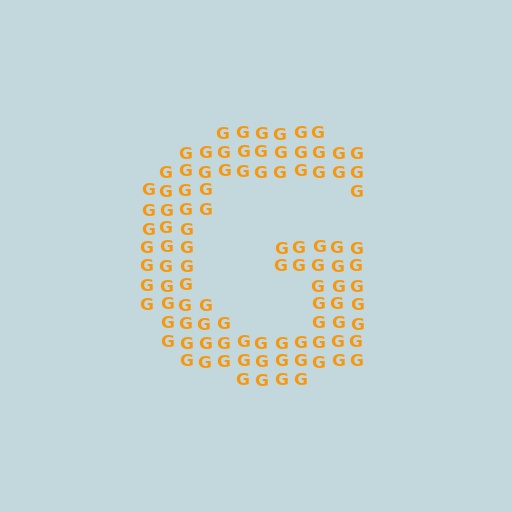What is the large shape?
The large shape is the letter G.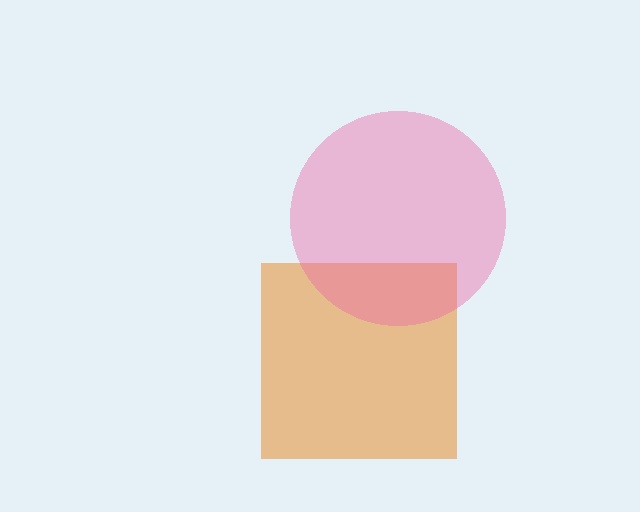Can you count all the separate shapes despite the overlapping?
Yes, there are 2 separate shapes.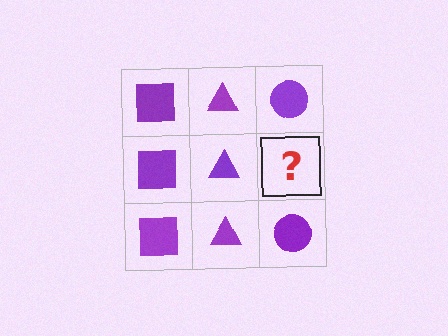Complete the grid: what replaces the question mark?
The question mark should be replaced with a purple circle.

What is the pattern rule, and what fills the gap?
The rule is that each column has a consistent shape. The gap should be filled with a purple circle.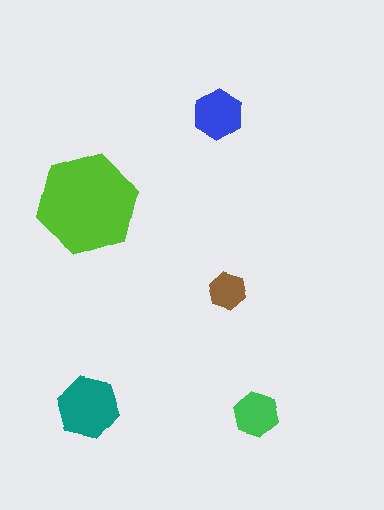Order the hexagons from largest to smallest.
the lime one, the teal one, the blue one, the green one, the brown one.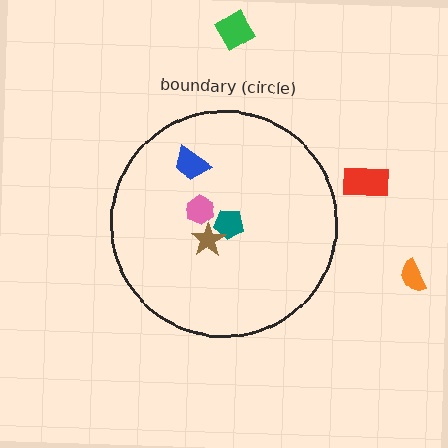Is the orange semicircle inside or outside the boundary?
Outside.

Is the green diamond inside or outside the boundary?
Outside.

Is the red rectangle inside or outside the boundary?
Outside.